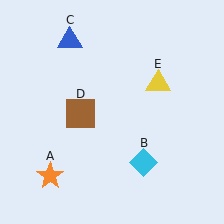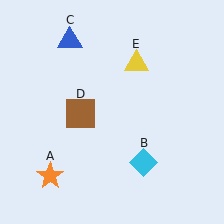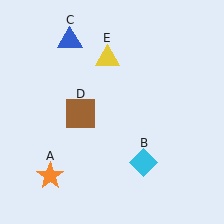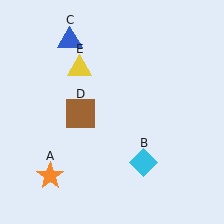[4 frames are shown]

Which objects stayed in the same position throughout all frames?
Orange star (object A) and cyan diamond (object B) and blue triangle (object C) and brown square (object D) remained stationary.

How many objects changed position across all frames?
1 object changed position: yellow triangle (object E).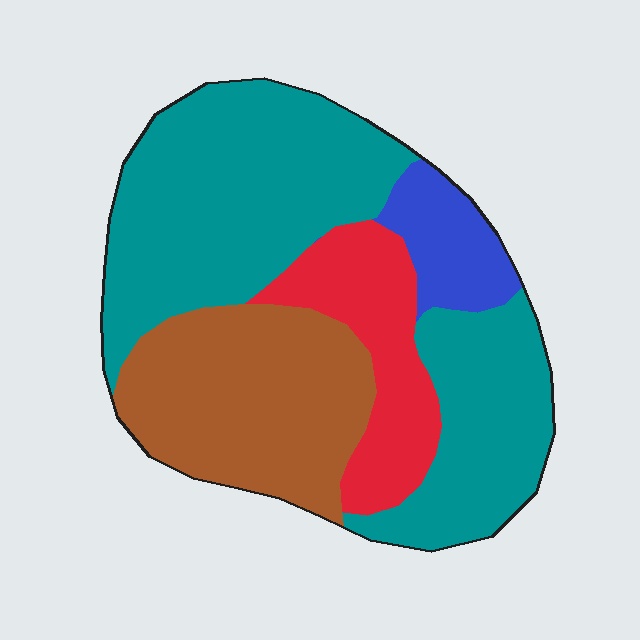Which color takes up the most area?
Teal, at roughly 50%.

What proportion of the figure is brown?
Brown takes up about one quarter (1/4) of the figure.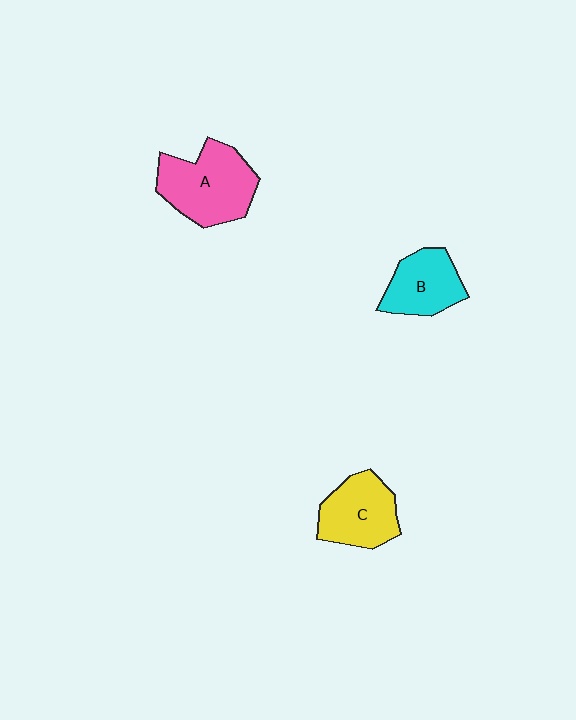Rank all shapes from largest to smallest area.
From largest to smallest: A (pink), C (yellow), B (cyan).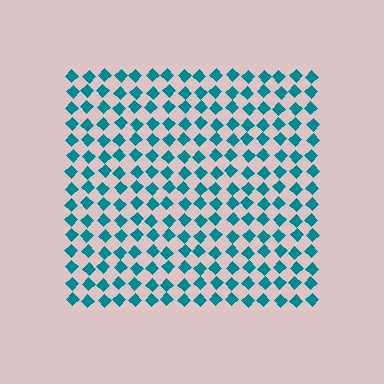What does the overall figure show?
The overall figure shows a square.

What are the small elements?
The small elements are diamonds.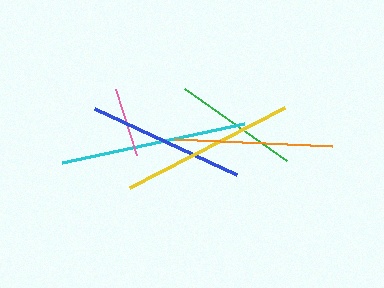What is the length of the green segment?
The green segment is approximately 124 pixels long.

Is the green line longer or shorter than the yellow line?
The yellow line is longer than the green line.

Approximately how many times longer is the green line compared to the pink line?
The green line is approximately 1.8 times the length of the pink line.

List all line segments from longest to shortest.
From longest to shortest: cyan, yellow, orange, blue, green, pink.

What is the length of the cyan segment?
The cyan segment is approximately 186 pixels long.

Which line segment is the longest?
The cyan line is the longest at approximately 186 pixels.